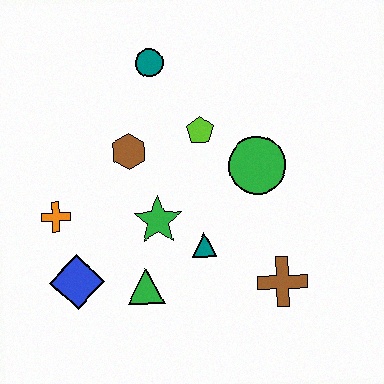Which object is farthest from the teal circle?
The brown cross is farthest from the teal circle.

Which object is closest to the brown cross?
The teal triangle is closest to the brown cross.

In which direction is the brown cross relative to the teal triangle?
The brown cross is to the right of the teal triangle.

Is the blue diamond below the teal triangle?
Yes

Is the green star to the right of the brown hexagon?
Yes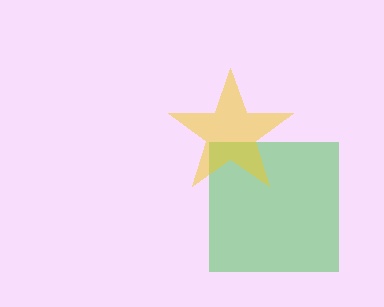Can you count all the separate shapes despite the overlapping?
Yes, there are 2 separate shapes.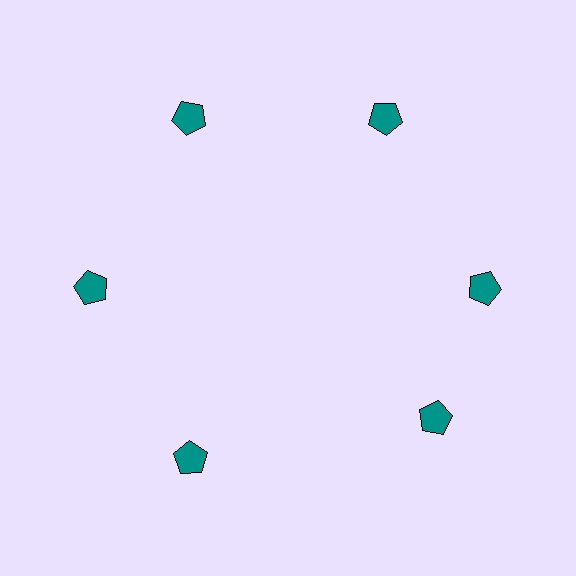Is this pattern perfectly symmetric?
No. The 6 teal pentagons are arranged in a ring, but one element near the 5 o'clock position is rotated out of alignment along the ring, breaking the 6-fold rotational symmetry.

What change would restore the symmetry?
The symmetry would be restored by rotating it back into even spacing with its neighbors so that all 6 pentagons sit at equal angles and equal distance from the center.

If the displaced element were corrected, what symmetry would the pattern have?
It would have 6-fold rotational symmetry — the pattern would map onto itself every 60 degrees.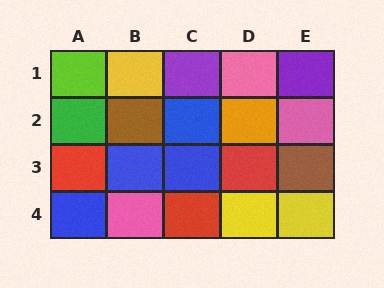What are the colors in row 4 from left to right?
Blue, pink, red, yellow, yellow.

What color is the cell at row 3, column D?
Red.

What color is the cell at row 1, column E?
Purple.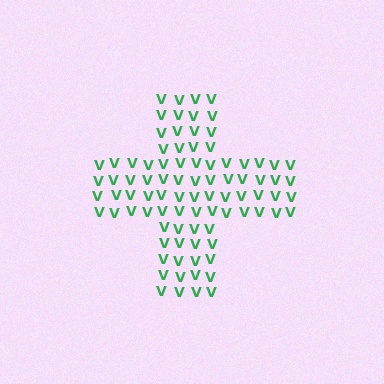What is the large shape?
The large shape is a cross.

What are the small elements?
The small elements are letter V's.